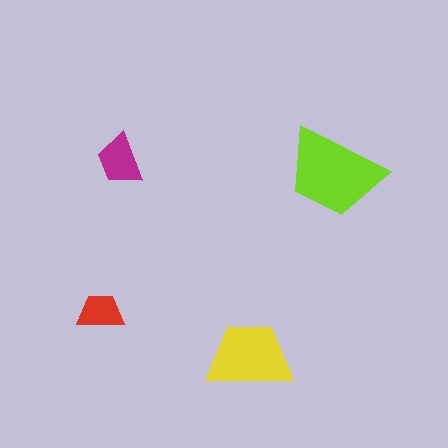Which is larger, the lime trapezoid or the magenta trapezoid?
The lime one.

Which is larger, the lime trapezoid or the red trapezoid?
The lime one.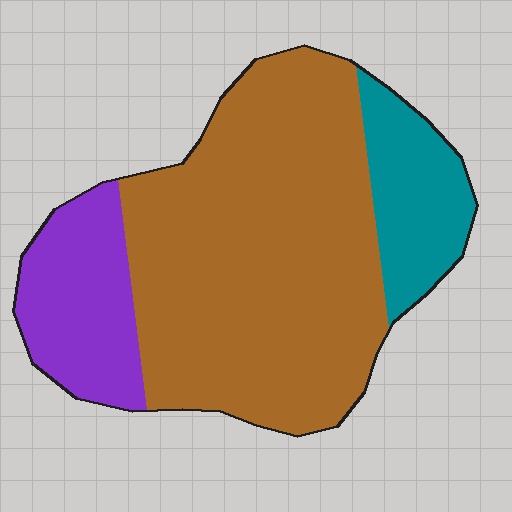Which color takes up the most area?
Brown, at roughly 65%.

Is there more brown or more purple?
Brown.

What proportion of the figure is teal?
Teal covers 15% of the figure.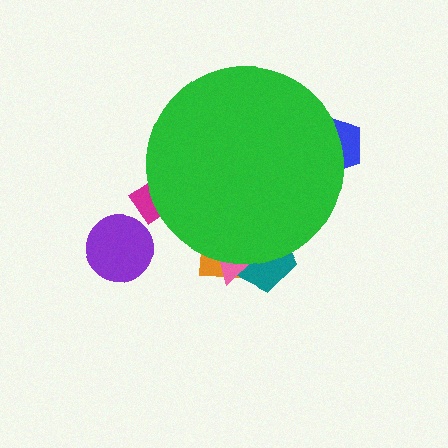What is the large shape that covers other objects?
A green circle.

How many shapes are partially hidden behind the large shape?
5 shapes are partially hidden.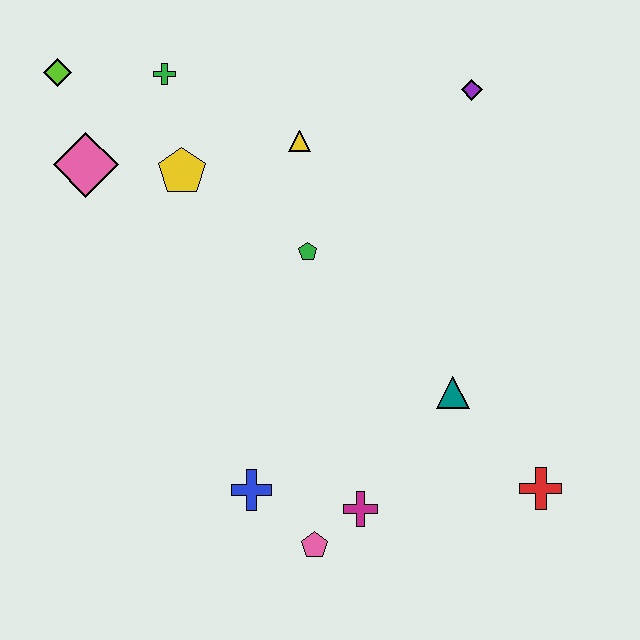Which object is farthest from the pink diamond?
The red cross is farthest from the pink diamond.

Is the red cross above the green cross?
No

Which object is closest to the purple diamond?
The yellow triangle is closest to the purple diamond.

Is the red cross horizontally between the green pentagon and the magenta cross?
No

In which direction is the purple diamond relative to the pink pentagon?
The purple diamond is above the pink pentagon.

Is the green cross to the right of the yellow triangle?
No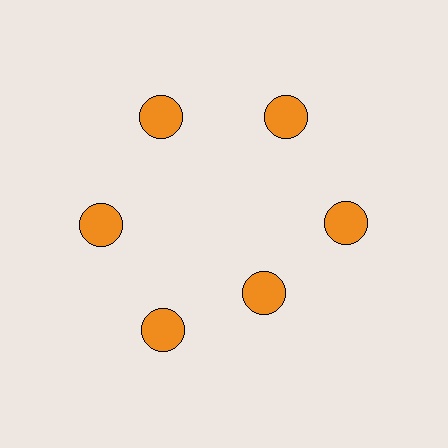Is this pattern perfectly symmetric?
No. The 6 orange circles are arranged in a ring, but one element near the 5 o'clock position is pulled inward toward the center, breaking the 6-fold rotational symmetry.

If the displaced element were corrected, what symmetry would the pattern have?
It would have 6-fold rotational symmetry — the pattern would map onto itself every 60 degrees.